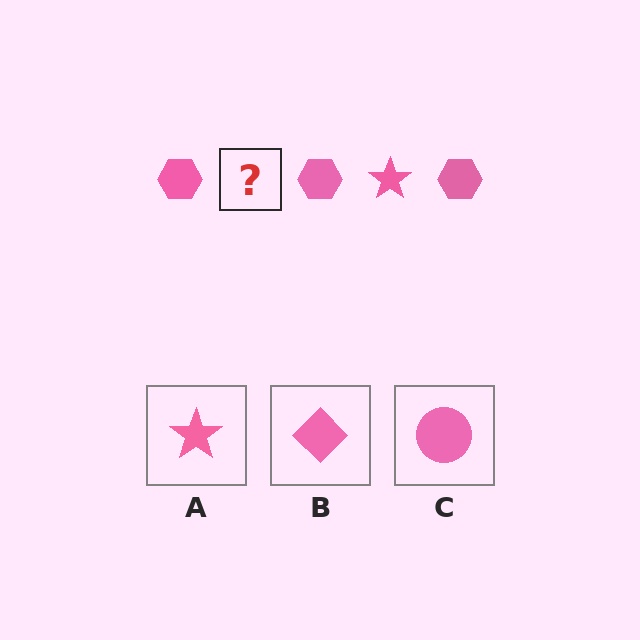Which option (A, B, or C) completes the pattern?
A.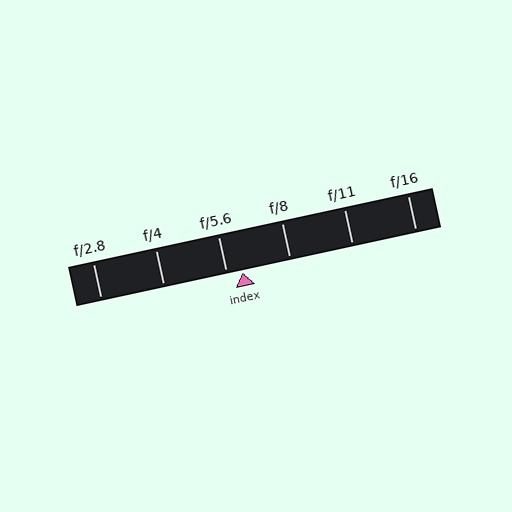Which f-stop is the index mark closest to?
The index mark is closest to f/5.6.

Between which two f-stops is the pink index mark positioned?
The index mark is between f/5.6 and f/8.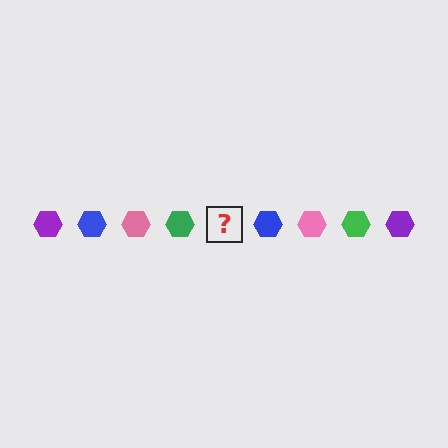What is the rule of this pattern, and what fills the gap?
The rule is that the pattern cycles through purple, blue, pink, green hexagons. The gap should be filled with a purple hexagon.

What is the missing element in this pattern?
The missing element is a purple hexagon.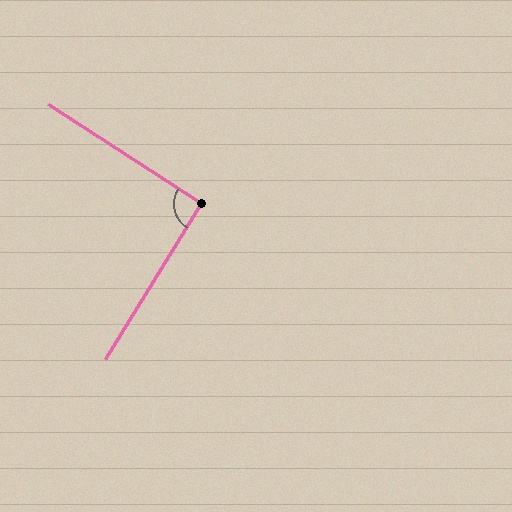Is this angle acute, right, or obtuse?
It is approximately a right angle.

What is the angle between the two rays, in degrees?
Approximately 91 degrees.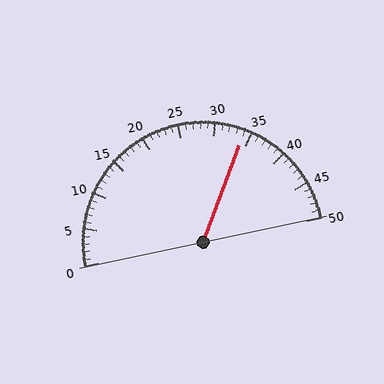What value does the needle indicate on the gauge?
The needle indicates approximately 34.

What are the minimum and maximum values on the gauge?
The gauge ranges from 0 to 50.